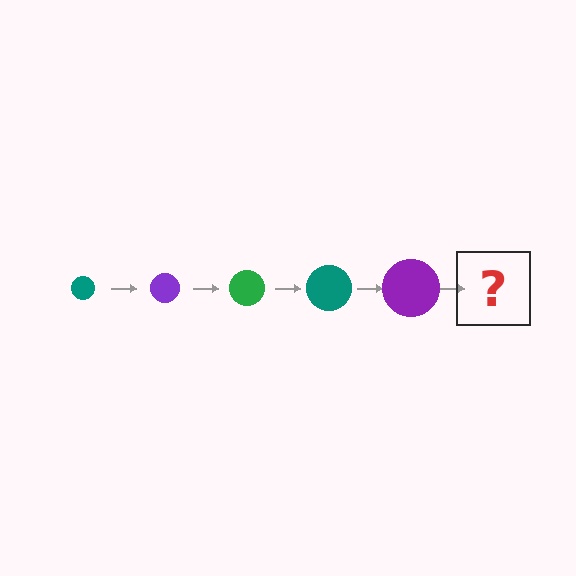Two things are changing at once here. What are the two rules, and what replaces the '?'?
The two rules are that the circle grows larger each step and the color cycles through teal, purple, and green. The '?' should be a green circle, larger than the previous one.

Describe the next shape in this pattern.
It should be a green circle, larger than the previous one.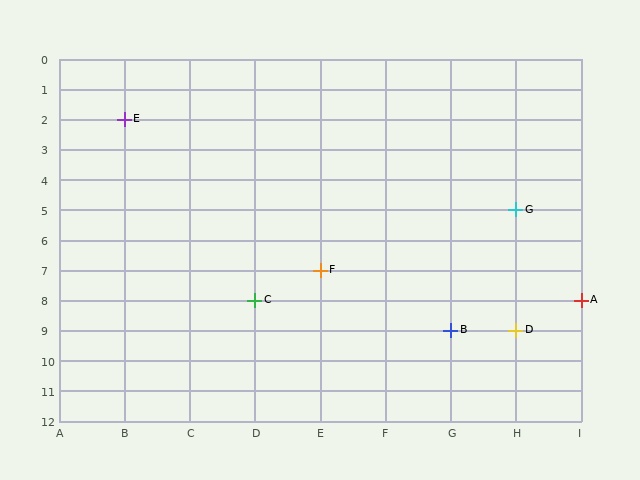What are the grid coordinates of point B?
Point B is at grid coordinates (G, 9).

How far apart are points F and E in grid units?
Points F and E are 3 columns and 5 rows apart (about 5.8 grid units diagonally).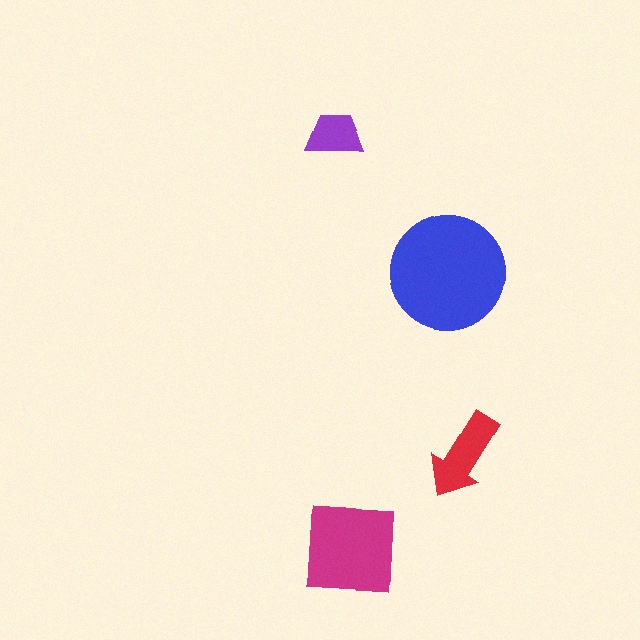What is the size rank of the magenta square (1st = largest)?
2nd.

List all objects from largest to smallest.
The blue circle, the magenta square, the red arrow, the purple trapezoid.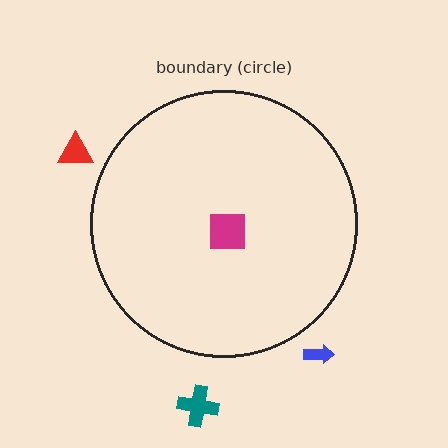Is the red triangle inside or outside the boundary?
Outside.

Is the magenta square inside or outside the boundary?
Inside.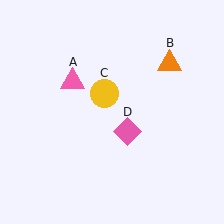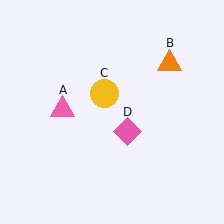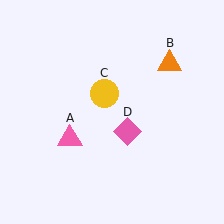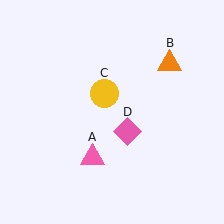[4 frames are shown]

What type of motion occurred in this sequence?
The pink triangle (object A) rotated counterclockwise around the center of the scene.